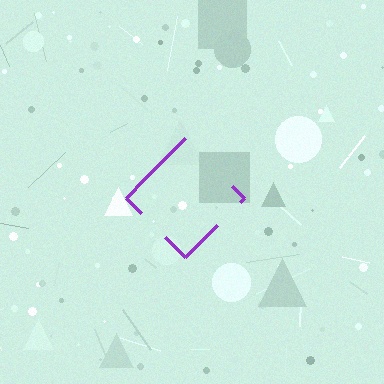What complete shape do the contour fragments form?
The contour fragments form a diamond.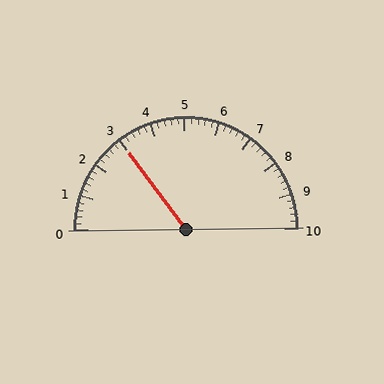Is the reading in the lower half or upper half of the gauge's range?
The reading is in the lower half of the range (0 to 10).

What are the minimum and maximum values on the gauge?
The gauge ranges from 0 to 10.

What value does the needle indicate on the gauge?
The needle indicates approximately 3.0.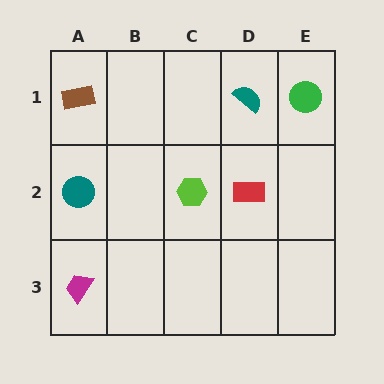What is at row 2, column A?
A teal circle.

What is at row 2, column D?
A red rectangle.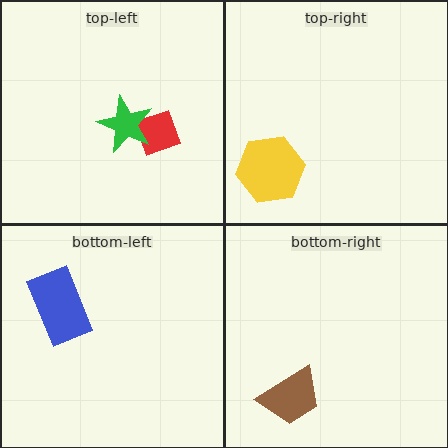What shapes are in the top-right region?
The yellow hexagon.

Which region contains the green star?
The top-left region.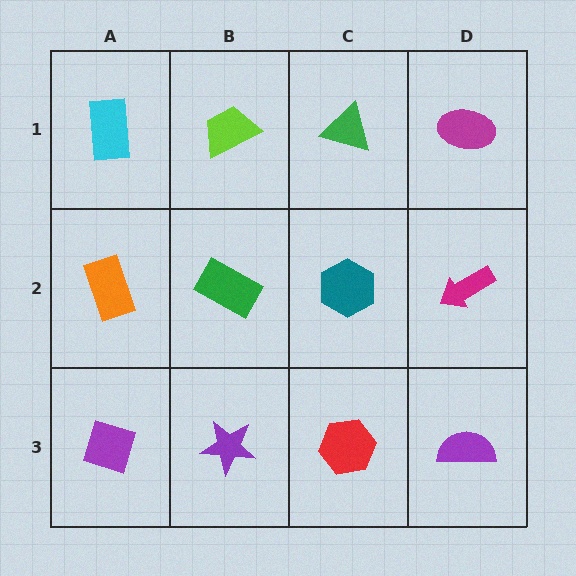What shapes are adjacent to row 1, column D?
A magenta arrow (row 2, column D), a green triangle (row 1, column C).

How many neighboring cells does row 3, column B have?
3.